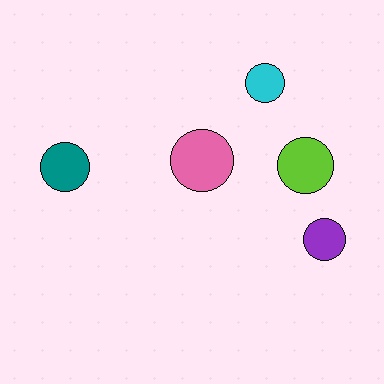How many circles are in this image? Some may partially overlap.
There are 5 circles.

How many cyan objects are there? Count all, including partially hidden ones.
There is 1 cyan object.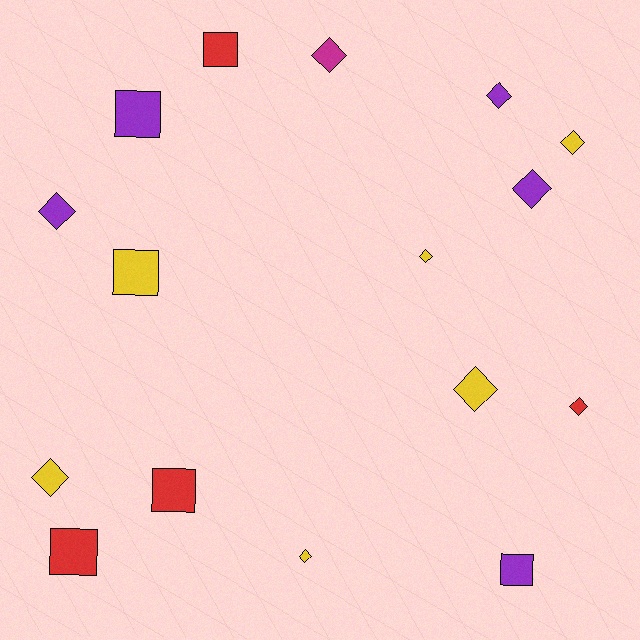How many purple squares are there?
There are 2 purple squares.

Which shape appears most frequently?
Diamond, with 10 objects.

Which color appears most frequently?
Yellow, with 6 objects.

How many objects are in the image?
There are 16 objects.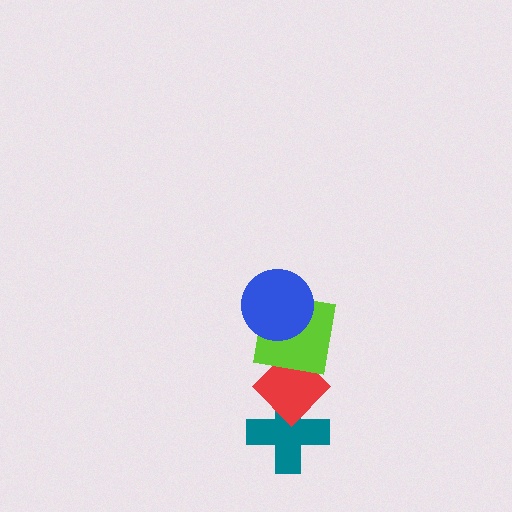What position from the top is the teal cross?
The teal cross is 4th from the top.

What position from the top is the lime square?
The lime square is 2nd from the top.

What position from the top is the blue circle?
The blue circle is 1st from the top.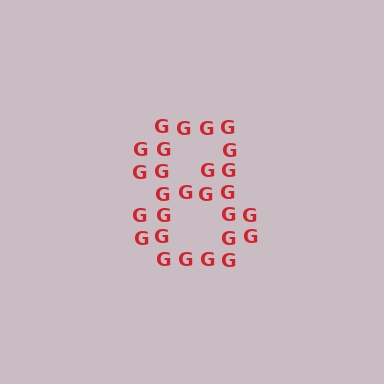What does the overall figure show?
The overall figure shows the digit 8.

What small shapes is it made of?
It is made of small letter G's.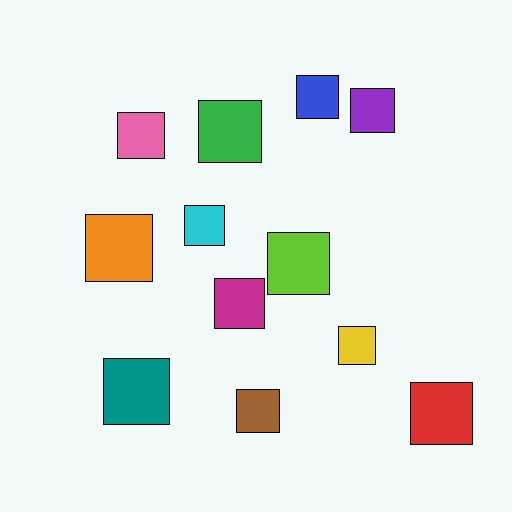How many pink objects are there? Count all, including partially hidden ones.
There is 1 pink object.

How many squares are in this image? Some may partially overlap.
There are 12 squares.